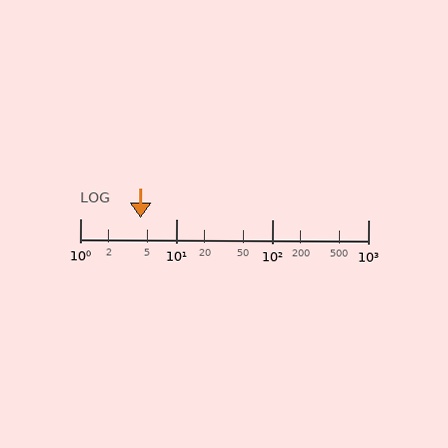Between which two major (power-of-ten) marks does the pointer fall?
The pointer is between 1 and 10.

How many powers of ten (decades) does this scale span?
The scale spans 3 decades, from 1 to 1000.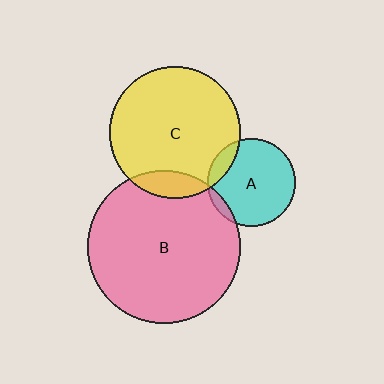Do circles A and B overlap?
Yes.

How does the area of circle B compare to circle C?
Approximately 1.4 times.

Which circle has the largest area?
Circle B (pink).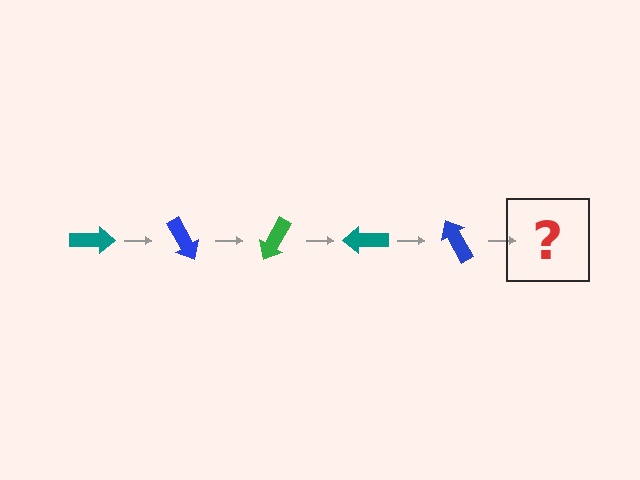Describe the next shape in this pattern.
It should be a green arrow, rotated 300 degrees from the start.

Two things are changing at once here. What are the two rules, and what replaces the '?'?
The two rules are that it rotates 60 degrees each step and the color cycles through teal, blue, and green. The '?' should be a green arrow, rotated 300 degrees from the start.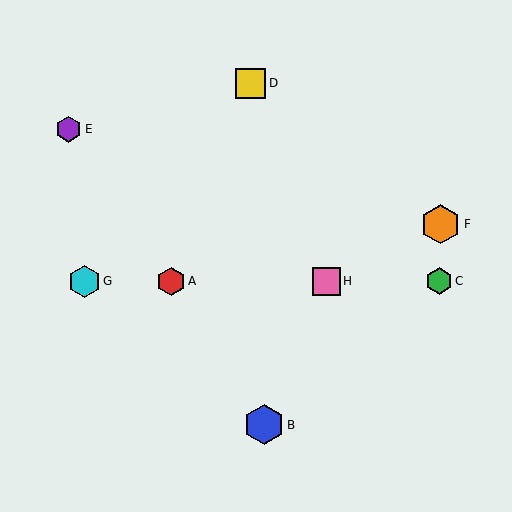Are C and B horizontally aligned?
No, C is at y≈281 and B is at y≈425.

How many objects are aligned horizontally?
4 objects (A, C, G, H) are aligned horizontally.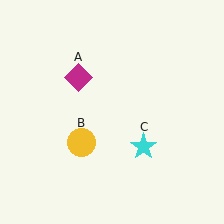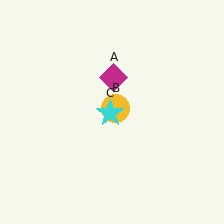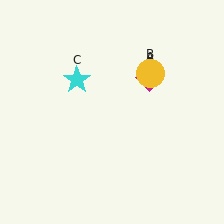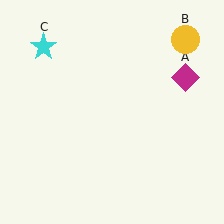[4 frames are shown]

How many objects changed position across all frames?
3 objects changed position: magenta diamond (object A), yellow circle (object B), cyan star (object C).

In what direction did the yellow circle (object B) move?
The yellow circle (object B) moved up and to the right.